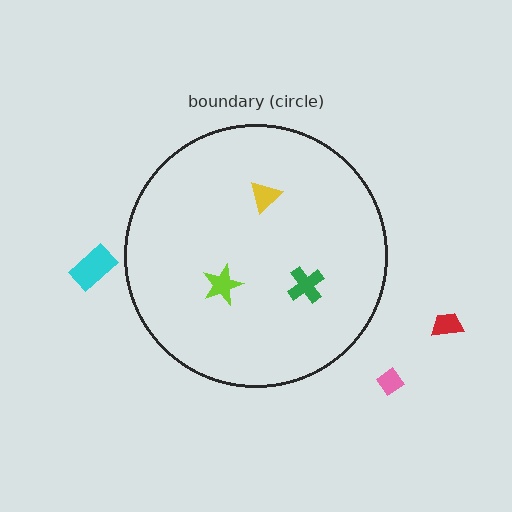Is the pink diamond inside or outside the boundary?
Outside.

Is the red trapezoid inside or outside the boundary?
Outside.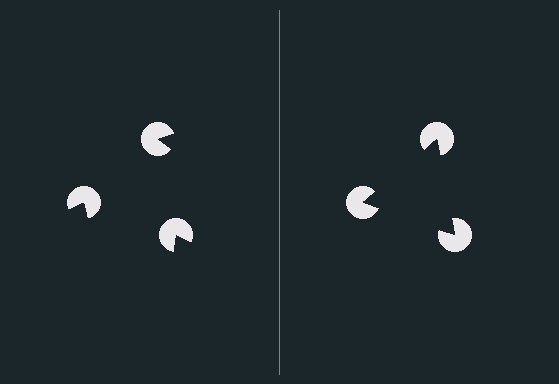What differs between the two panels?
The pac-man discs are positioned identically on both sides; only the wedge orientations differ. On the right they align to a triangle; on the left they are misaligned.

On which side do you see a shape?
An illusory triangle appears on the right side. On the left side the wedge cuts are rotated, so no coherent shape forms.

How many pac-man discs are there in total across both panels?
6 — 3 on each side.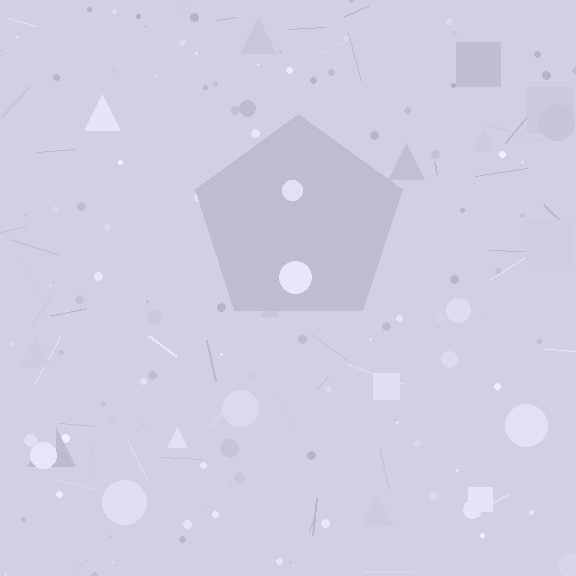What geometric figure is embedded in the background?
A pentagon is embedded in the background.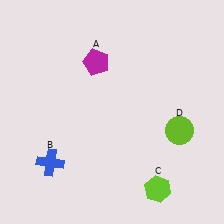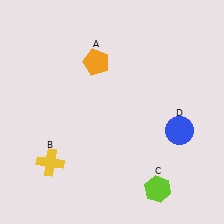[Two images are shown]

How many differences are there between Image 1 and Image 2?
There are 3 differences between the two images.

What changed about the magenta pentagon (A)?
In Image 1, A is magenta. In Image 2, it changed to orange.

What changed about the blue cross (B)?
In Image 1, B is blue. In Image 2, it changed to yellow.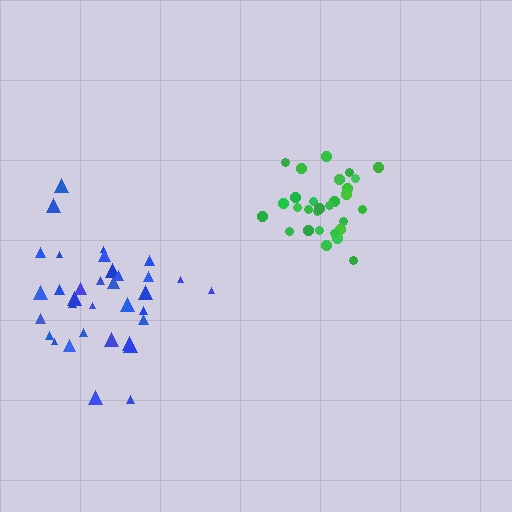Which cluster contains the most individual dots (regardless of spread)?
Blue (34).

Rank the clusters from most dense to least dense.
green, blue.